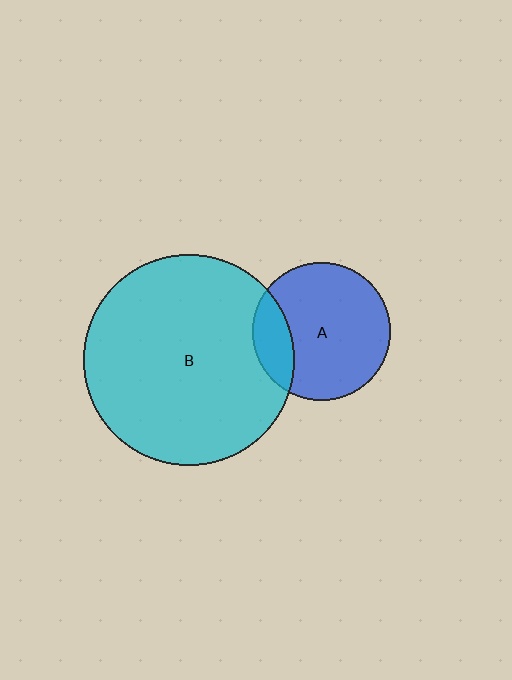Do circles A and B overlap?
Yes.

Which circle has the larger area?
Circle B (cyan).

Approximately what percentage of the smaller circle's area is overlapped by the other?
Approximately 20%.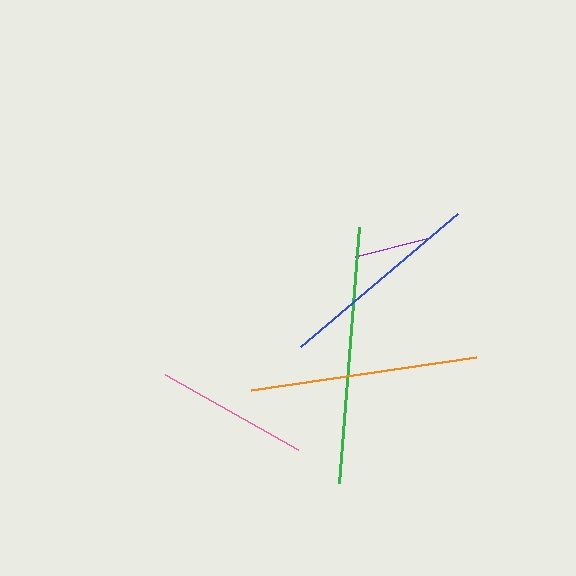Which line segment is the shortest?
The purple line is the shortest at approximately 73 pixels.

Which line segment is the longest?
The green line is the longest at approximately 257 pixels.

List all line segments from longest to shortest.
From longest to shortest: green, orange, blue, pink, purple.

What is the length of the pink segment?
The pink segment is approximately 153 pixels long.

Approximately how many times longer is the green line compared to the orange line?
The green line is approximately 1.1 times the length of the orange line.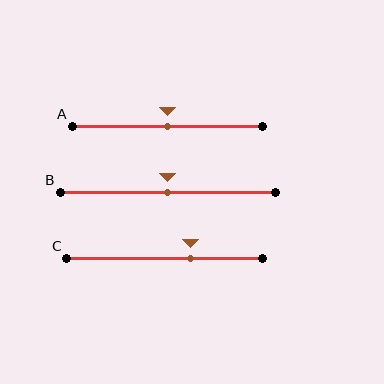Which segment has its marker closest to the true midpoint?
Segment A has its marker closest to the true midpoint.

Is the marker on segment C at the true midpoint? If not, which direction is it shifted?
No, the marker on segment C is shifted to the right by about 13% of the segment length.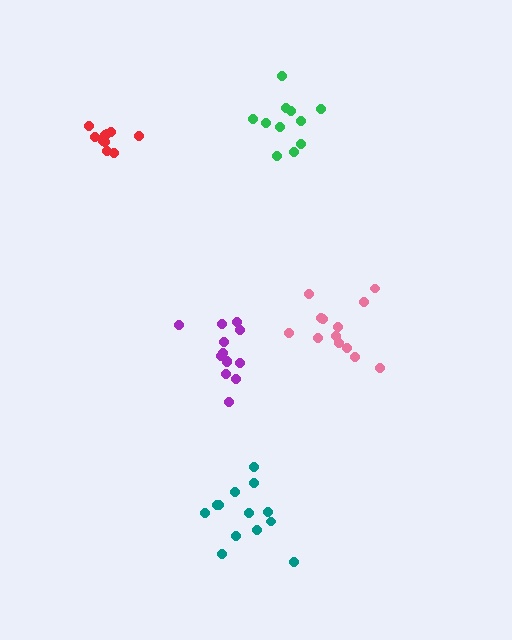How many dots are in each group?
Group 1: 13 dots, Group 2: 13 dots, Group 3: 11 dots, Group 4: 13 dots, Group 5: 10 dots (60 total).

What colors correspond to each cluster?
The clusters are colored: teal, purple, green, pink, red.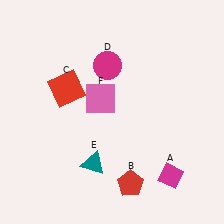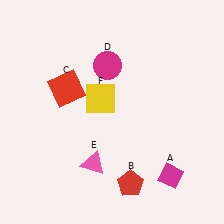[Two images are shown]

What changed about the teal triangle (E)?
In Image 1, E is teal. In Image 2, it changed to pink.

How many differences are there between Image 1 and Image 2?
There are 2 differences between the two images.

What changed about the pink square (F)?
In Image 1, F is pink. In Image 2, it changed to yellow.